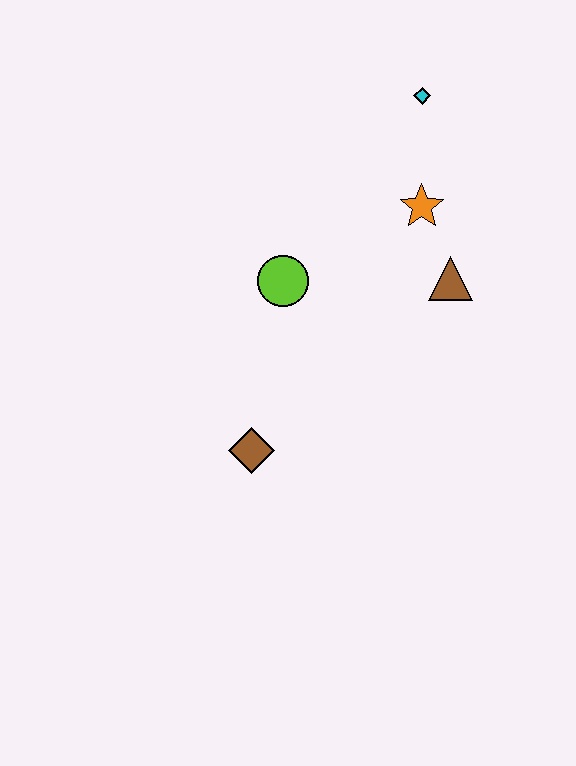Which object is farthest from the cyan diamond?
The brown diamond is farthest from the cyan diamond.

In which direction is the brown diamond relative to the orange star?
The brown diamond is below the orange star.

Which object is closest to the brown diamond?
The lime circle is closest to the brown diamond.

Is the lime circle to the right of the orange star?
No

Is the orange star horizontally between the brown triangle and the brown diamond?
Yes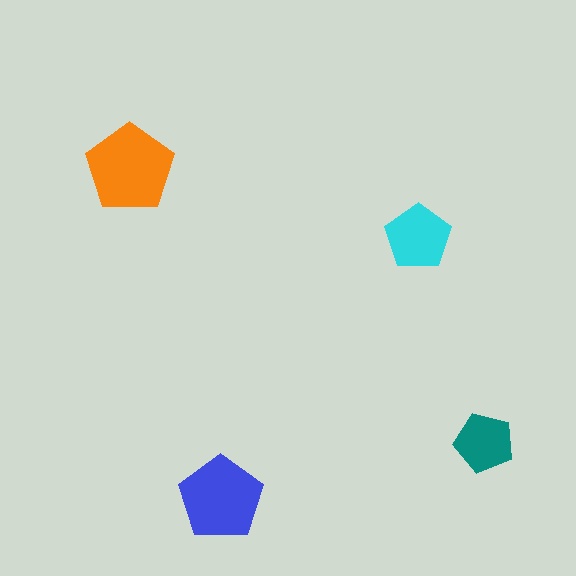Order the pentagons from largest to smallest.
the orange one, the blue one, the cyan one, the teal one.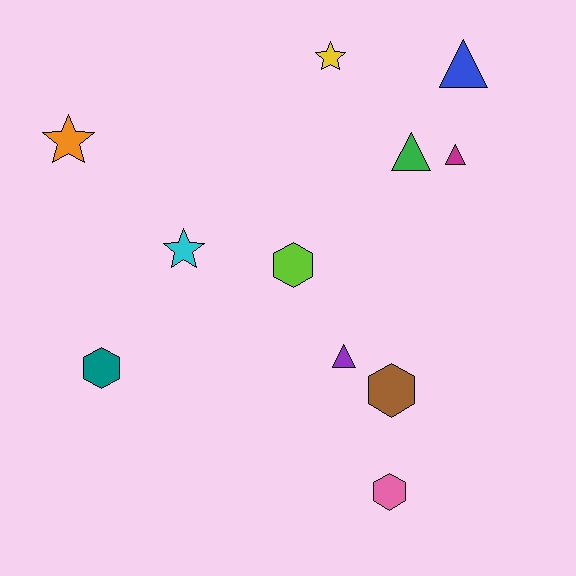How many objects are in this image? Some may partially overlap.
There are 11 objects.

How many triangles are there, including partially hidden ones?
There are 4 triangles.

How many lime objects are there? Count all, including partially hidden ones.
There is 1 lime object.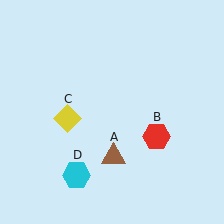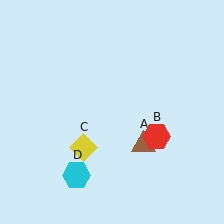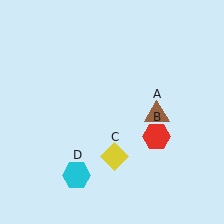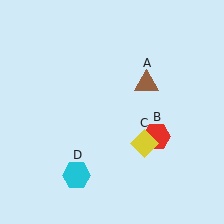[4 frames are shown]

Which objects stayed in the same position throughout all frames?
Red hexagon (object B) and cyan hexagon (object D) remained stationary.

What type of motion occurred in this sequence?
The brown triangle (object A), yellow diamond (object C) rotated counterclockwise around the center of the scene.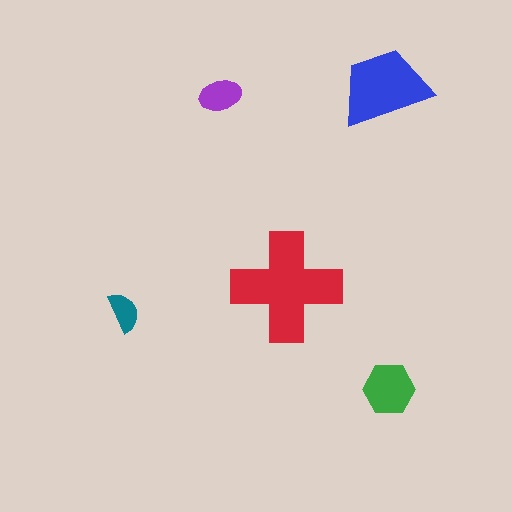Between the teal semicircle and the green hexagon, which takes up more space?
The green hexagon.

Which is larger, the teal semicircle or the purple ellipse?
The purple ellipse.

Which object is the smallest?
The teal semicircle.